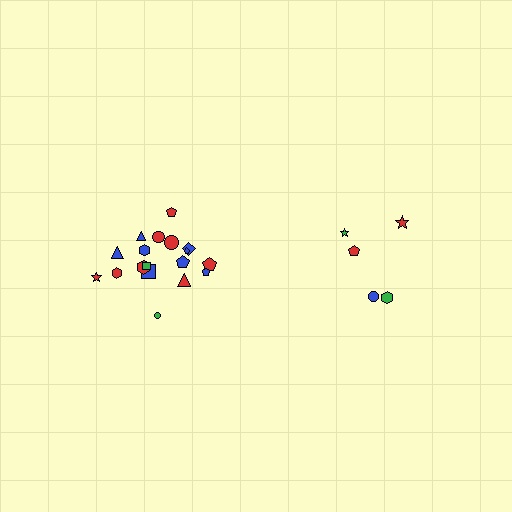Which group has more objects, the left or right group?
The left group.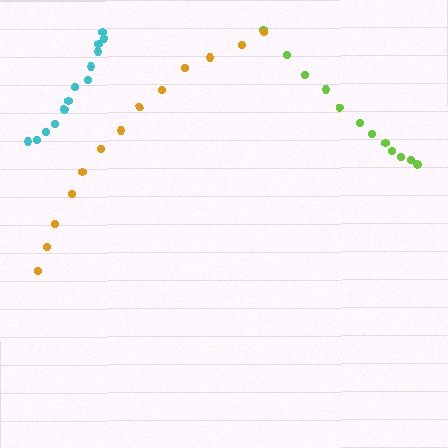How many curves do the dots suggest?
There are 3 distinct paths.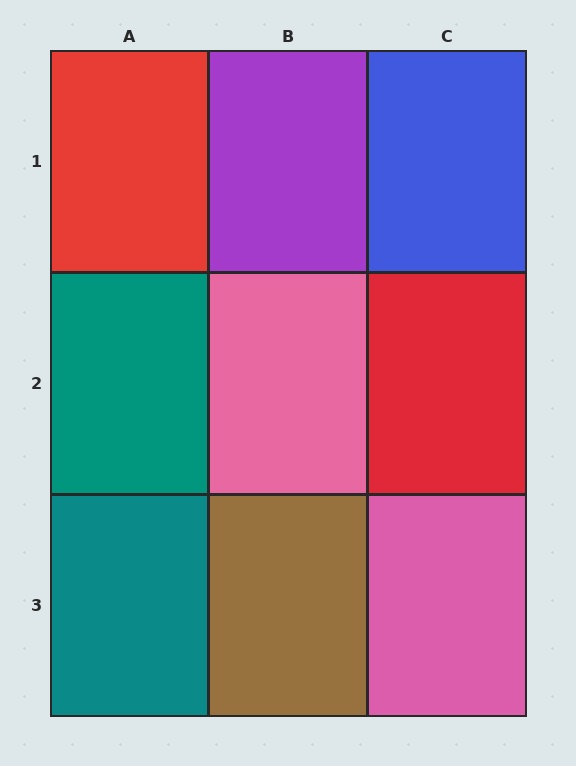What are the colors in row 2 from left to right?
Teal, pink, red.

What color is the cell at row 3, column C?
Pink.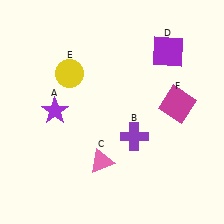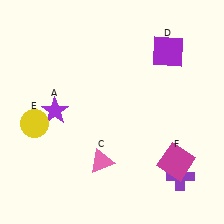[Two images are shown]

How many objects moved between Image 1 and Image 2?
3 objects moved between the two images.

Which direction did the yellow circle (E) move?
The yellow circle (E) moved down.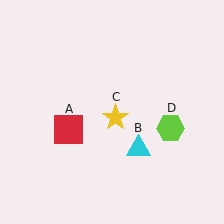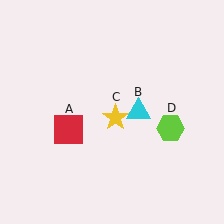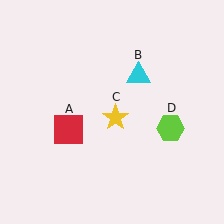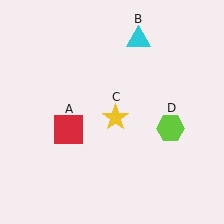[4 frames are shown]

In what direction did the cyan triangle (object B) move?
The cyan triangle (object B) moved up.